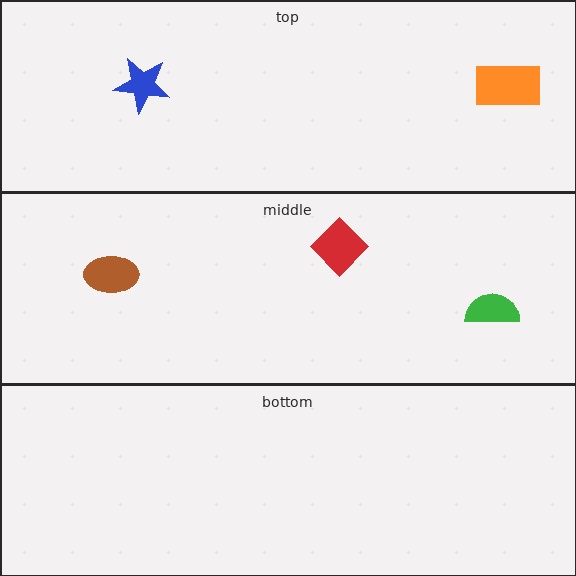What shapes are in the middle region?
The green semicircle, the red diamond, the brown ellipse.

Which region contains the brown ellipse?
The middle region.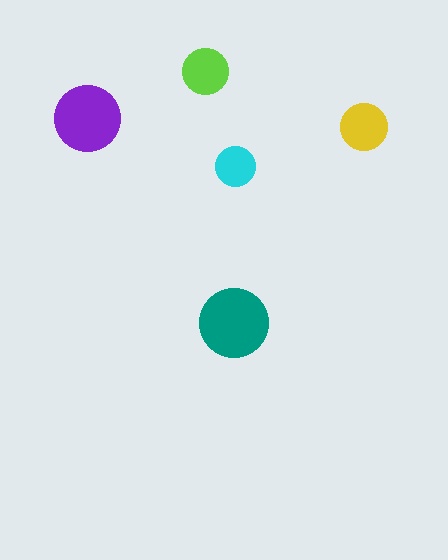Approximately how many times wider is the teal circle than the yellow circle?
About 1.5 times wider.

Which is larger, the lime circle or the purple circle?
The purple one.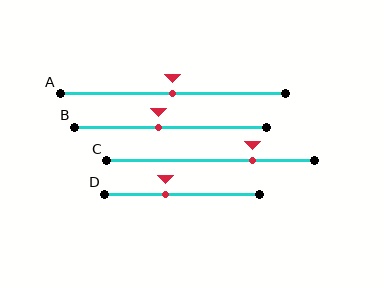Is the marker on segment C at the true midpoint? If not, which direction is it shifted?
No, the marker on segment C is shifted to the right by about 20% of the segment length.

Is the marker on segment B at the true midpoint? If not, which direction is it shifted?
No, the marker on segment B is shifted to the left by about 7% of the segment length.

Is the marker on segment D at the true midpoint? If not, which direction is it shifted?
No, the marker on segment D is shifted to the left by about 10% of the segment length.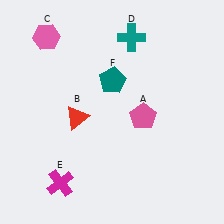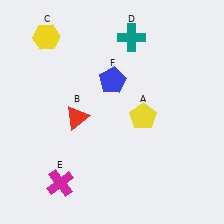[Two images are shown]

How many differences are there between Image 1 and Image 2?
There are 3 differences between the two images.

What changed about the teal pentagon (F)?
In Image 1, F is teal. In Image 2, it changed to blue.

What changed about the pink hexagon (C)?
In Image 1, C is pink. In Image 2, it changed to yellow.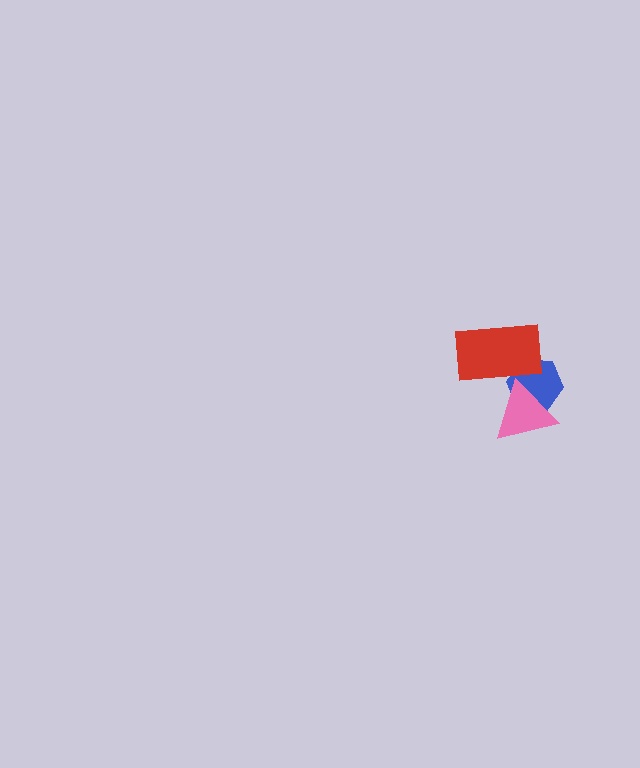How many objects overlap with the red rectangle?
2 objects overlap with the red rectangle.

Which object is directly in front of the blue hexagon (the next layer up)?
The pink triangle is directly in front of the blue hexagon.